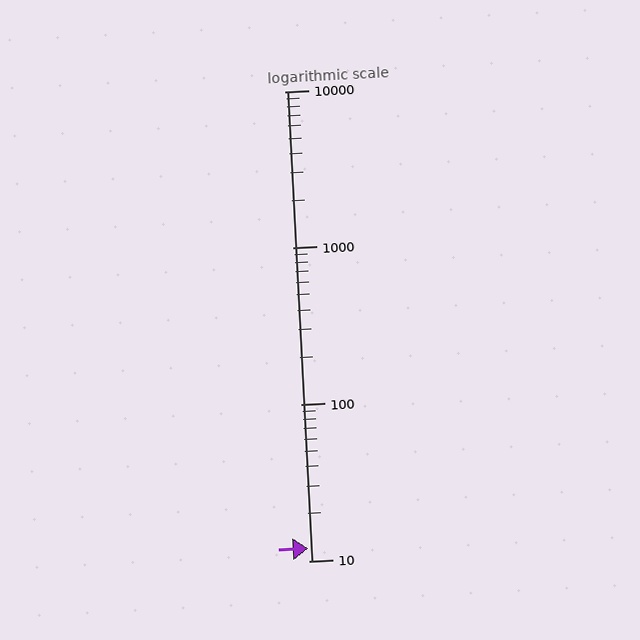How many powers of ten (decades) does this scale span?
The scale spans 3 decades, from 10 to 10000.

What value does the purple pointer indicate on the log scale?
The pointer indicates approximately 12.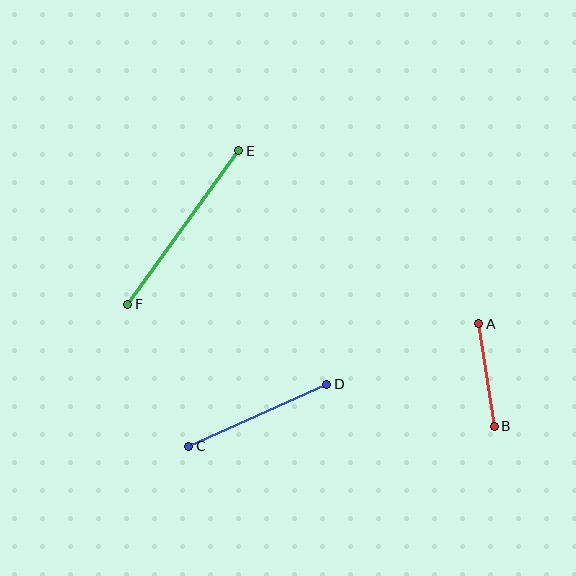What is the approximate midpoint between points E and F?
The midpoint is at approximately (183, 228) pixels.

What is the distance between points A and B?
The distance is approximately 104 pixels.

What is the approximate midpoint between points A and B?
The midpoint is at approximately (486, 375) pixels.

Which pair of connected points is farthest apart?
Points E and F are farthest apart.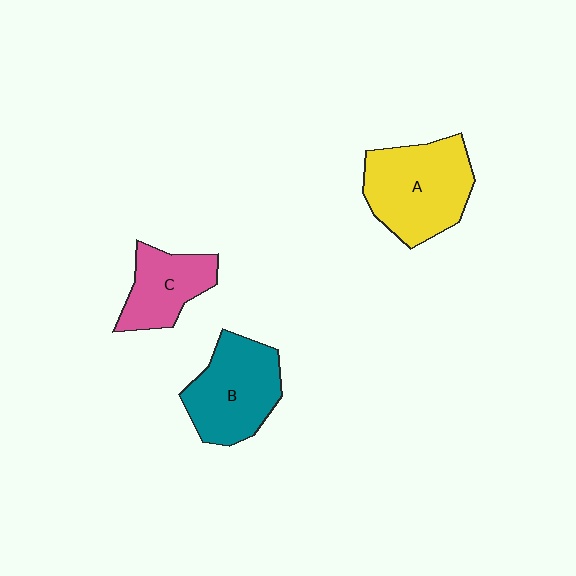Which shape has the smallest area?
Shape C (pink).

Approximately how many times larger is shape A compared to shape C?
Approximately 1.6 times.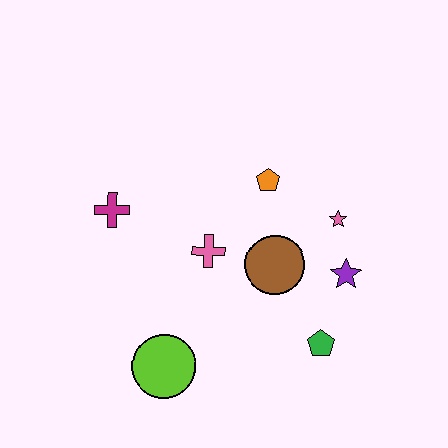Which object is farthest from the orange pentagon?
The lime circle is farthest from the orange pentagon.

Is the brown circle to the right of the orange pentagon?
Yes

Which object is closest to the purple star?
The pink star is closest to the purple star.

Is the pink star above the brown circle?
Yes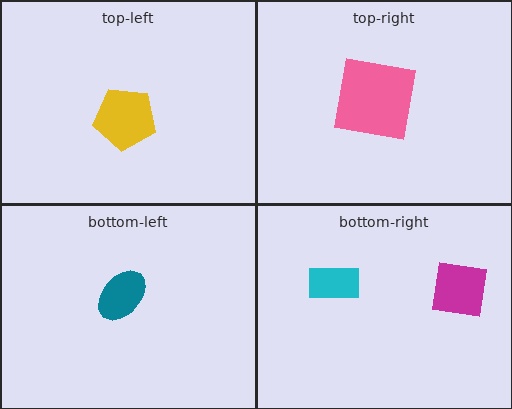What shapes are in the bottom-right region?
The cyan rectangle, the magenta square.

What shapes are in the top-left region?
The yellow pentagon.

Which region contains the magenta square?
The bottom-right region.